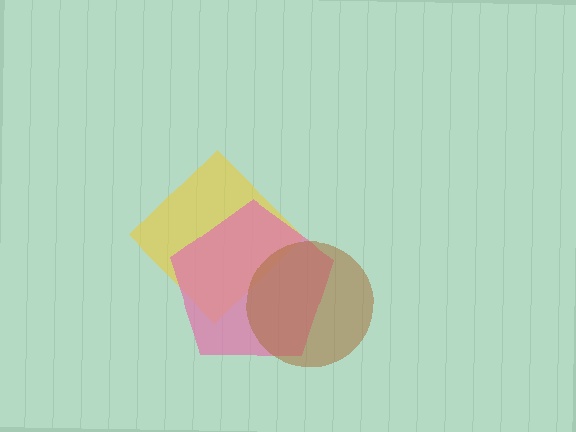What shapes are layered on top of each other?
The layered shapes are: a yellow diamond, a pink pentagon, a brown circle.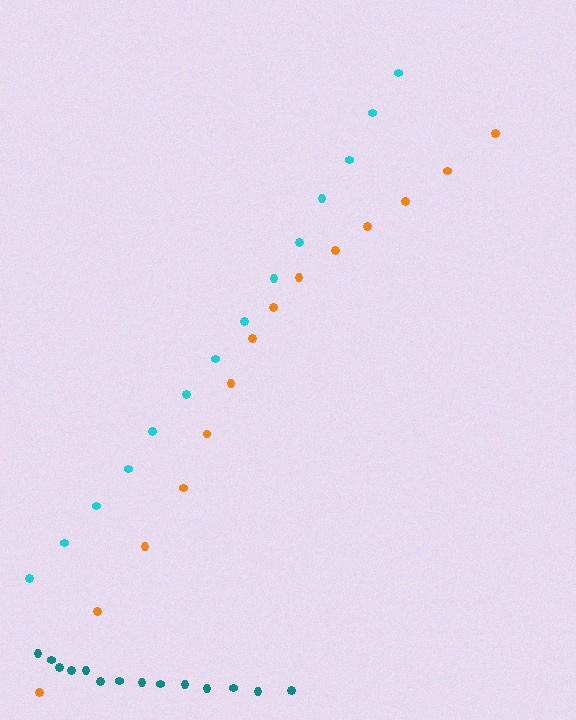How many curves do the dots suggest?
There are 3 distinct paths.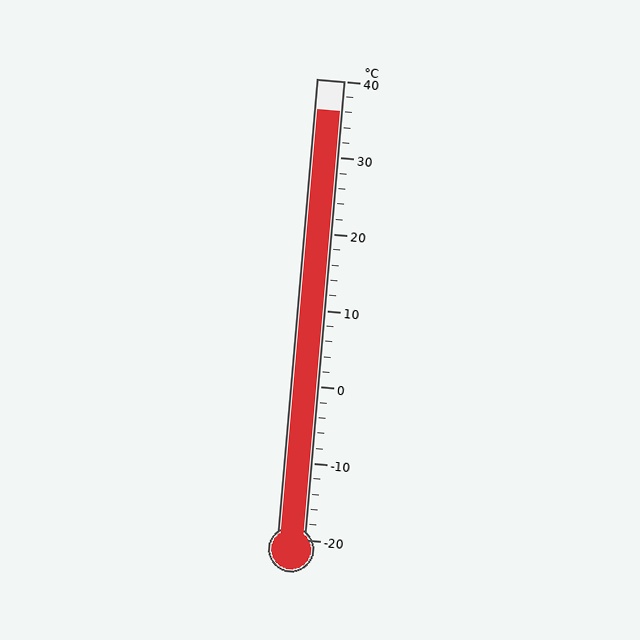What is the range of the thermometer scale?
The thermometer scale ranges from -20°C to 40°C.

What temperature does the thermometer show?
The thermometer shows approximately 36°C.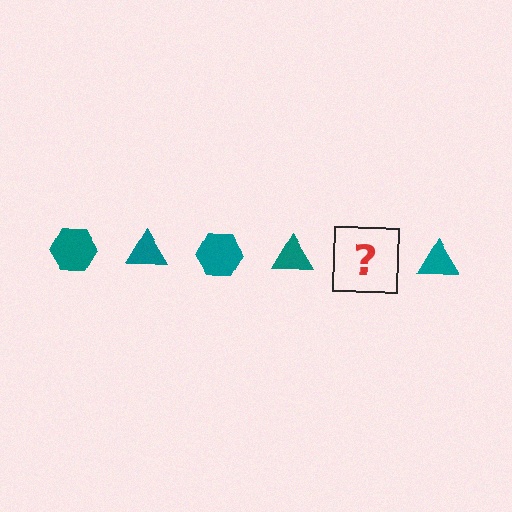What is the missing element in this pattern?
The missing element is a teal hexagon.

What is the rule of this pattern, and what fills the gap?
The rule is that the pattern cycles through hexagon, triangle shapes in teal. The gap should be filled with a teal hexagon.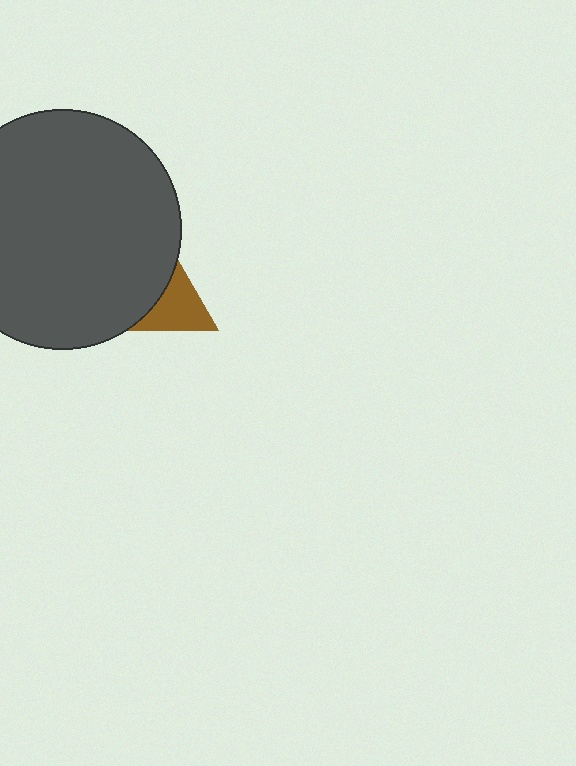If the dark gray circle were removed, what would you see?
You would see the complete brown triangle.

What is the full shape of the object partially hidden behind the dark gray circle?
The partially hidden object is a brown triangle.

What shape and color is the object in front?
The object in front is a dark gray circle.